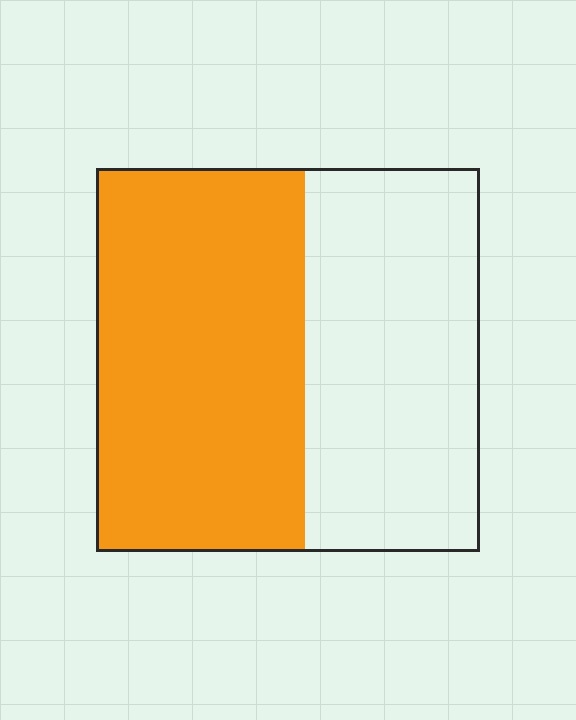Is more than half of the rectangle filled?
Yes.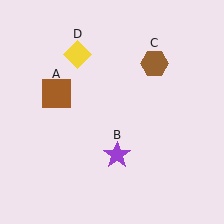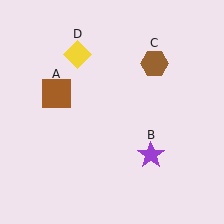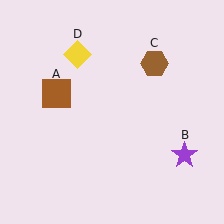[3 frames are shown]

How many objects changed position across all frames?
1 object changed position: purple star (object B).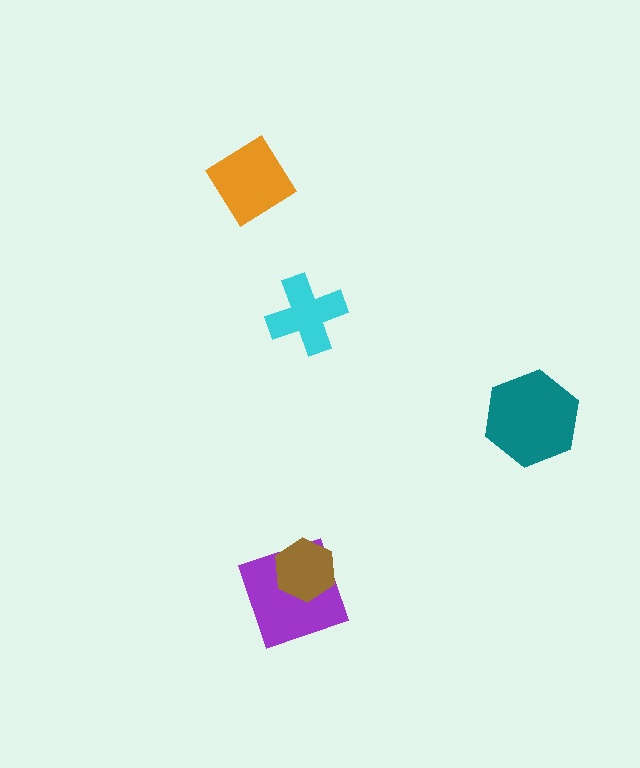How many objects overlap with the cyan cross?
0 objects overlap with the cyan cross.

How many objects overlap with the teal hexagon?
0 objects overlap with the teal hexagon.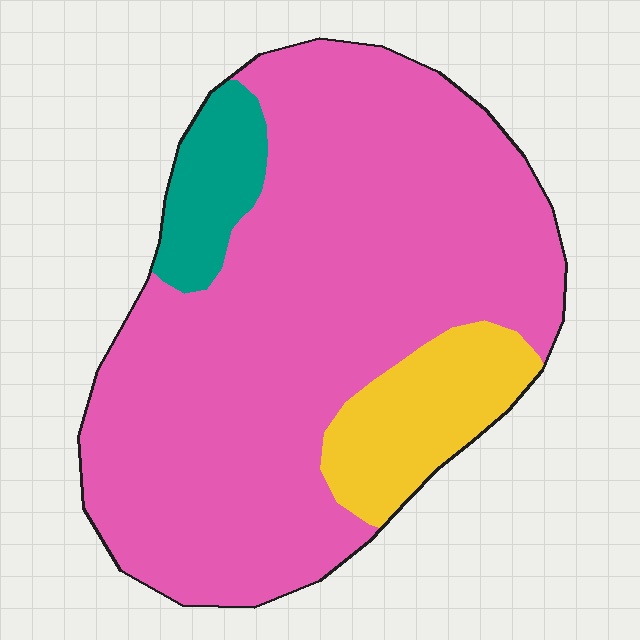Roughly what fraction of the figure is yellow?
Yellow takes up about one eighth (1/8) of the figure.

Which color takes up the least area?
Teal, at roughly 10%.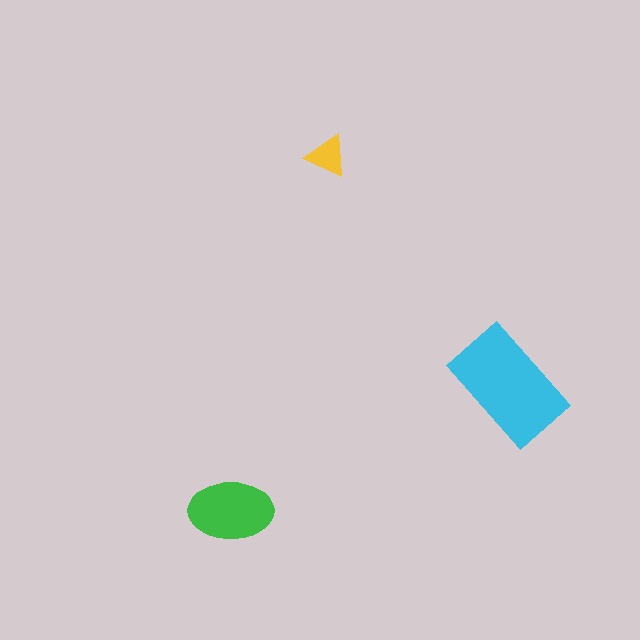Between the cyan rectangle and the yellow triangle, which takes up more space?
The cyan rectangle.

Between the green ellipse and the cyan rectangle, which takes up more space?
The cyan rectangle.